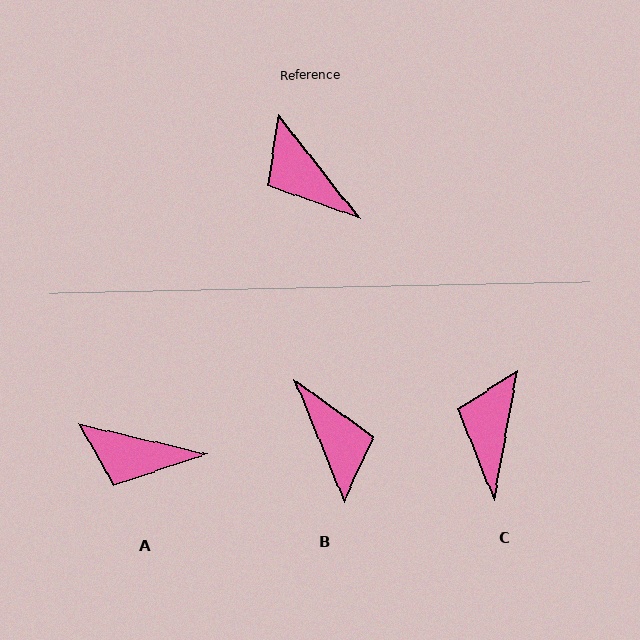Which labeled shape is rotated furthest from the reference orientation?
B, about 165 degrees away.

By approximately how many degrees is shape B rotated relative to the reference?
Approximately 165 degrees counter-clockwise.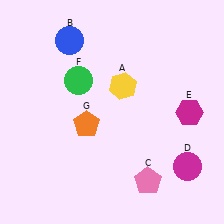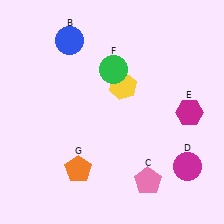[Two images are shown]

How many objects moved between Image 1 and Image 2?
2 objects moved between the two images.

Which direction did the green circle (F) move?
The green circle (F) moved right.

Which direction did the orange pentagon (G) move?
The orange pentagon (G) moved down.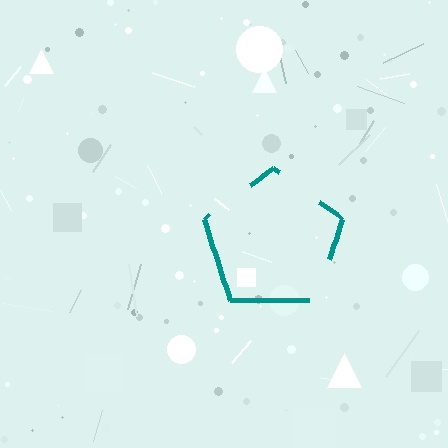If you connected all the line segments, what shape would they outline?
They would outline a pentagon.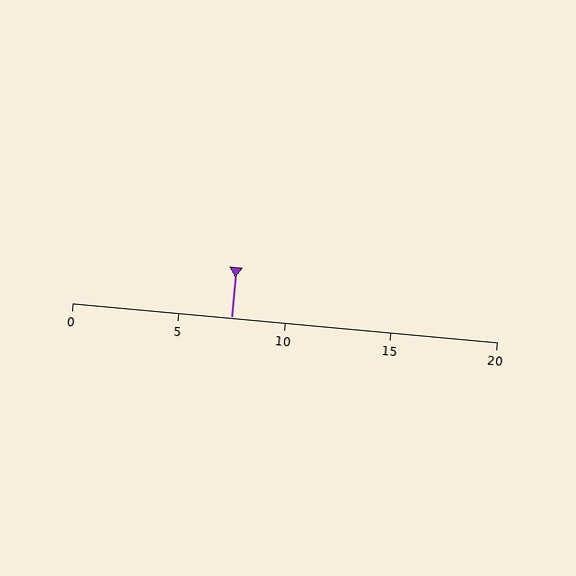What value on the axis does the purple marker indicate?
The marker indicates approximately 7.5.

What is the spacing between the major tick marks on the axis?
The major ticks are spaced 5 apart.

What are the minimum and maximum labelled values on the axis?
The axis runs from 0 to 20.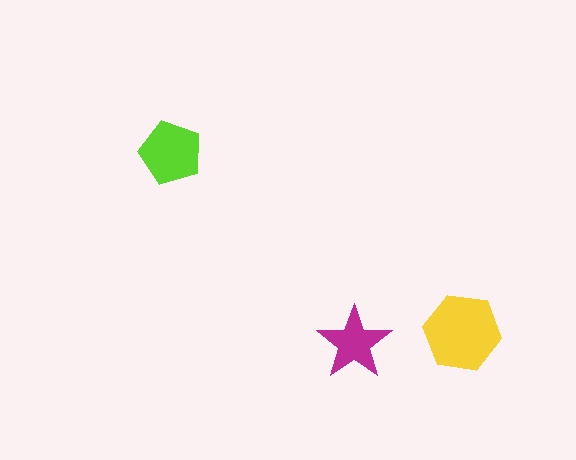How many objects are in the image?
There are 3 objects in the image.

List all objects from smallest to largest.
The magenta star, the lime pentagon, the yellow hexagon.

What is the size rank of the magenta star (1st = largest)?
3rd.